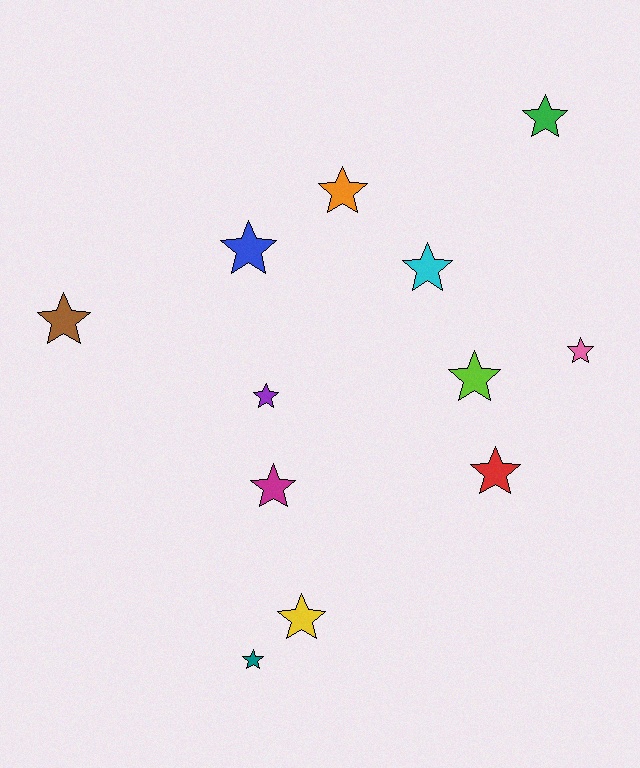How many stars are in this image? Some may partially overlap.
There are 12 stars.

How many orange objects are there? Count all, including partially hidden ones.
There is 1 orange object.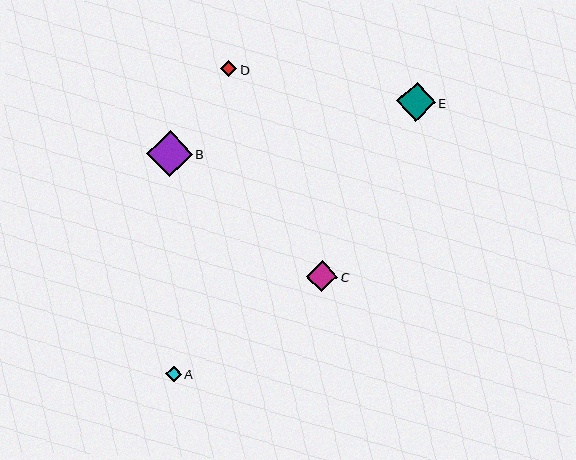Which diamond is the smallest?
Diamond D is the smallest with a size of approximately 16 pixels.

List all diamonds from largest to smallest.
From largest to smallest: B, E, C, A, D.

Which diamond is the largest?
Diamond B is the largest with a size of approximately 46 pixels.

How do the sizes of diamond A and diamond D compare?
Diamond A and diamond D are approximately the same size.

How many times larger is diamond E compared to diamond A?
Diamond E is approximately 2.4 times the size of diamond A.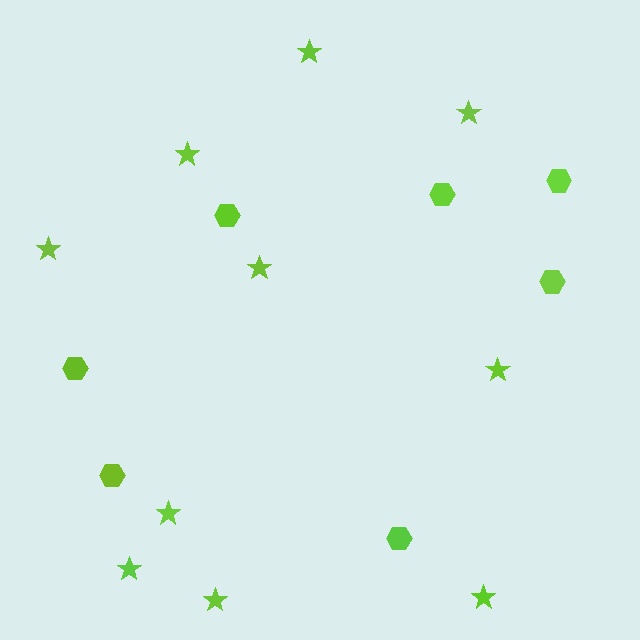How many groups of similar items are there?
There are 2 groups: one group of hexagons (7) and one group of stars (10).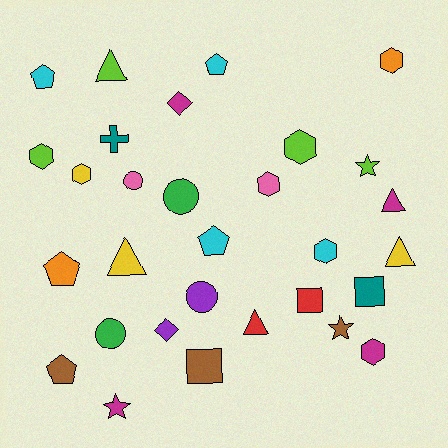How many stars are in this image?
There are 3 stars.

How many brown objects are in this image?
There are 3 brown objects.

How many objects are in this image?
There are 30 objects.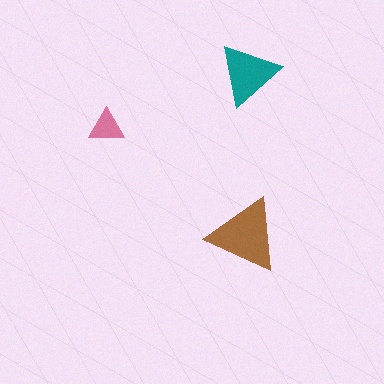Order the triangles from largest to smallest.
the brown one, the teal one, the pink one.